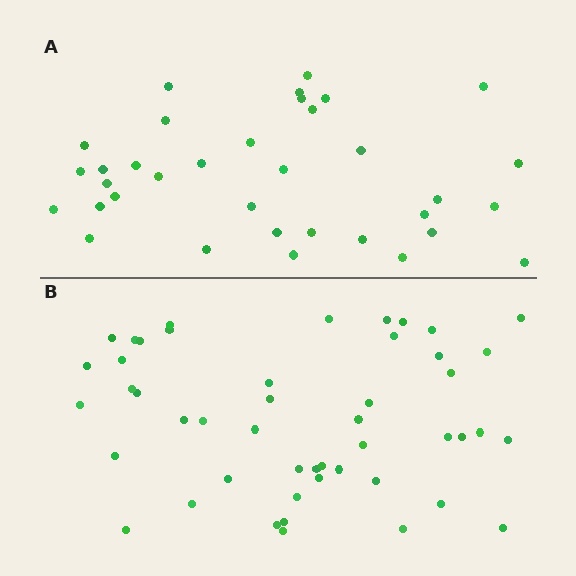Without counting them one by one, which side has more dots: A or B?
Region B (the bottom region) has more dots.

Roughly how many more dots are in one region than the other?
Region B has approximately 15 more dots than region A.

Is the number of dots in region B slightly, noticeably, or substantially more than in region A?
Region B has noticeably more, but not dramatically so. The ratio is roughly 1.4 to 1.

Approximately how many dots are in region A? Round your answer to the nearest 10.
About 40 dots. (The exact count is 35, which rounds to 40.)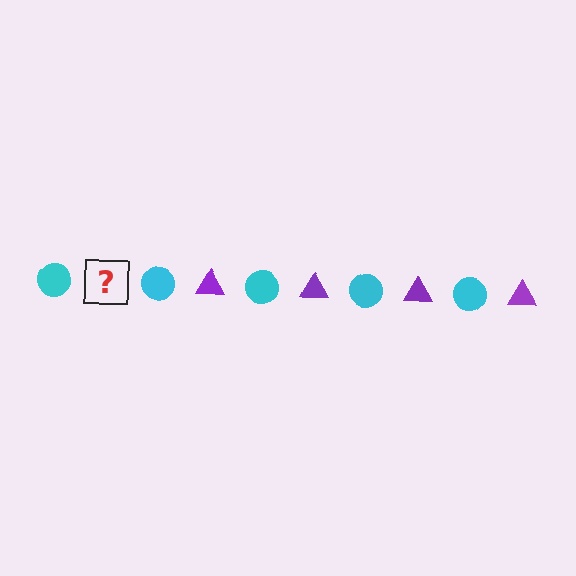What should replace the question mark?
The question mark should be replaced with a purple triangle.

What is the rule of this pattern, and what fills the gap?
The rule is that the pattern alternates between cyan circle and purple triangle. The gap should be filled with a purple triangle.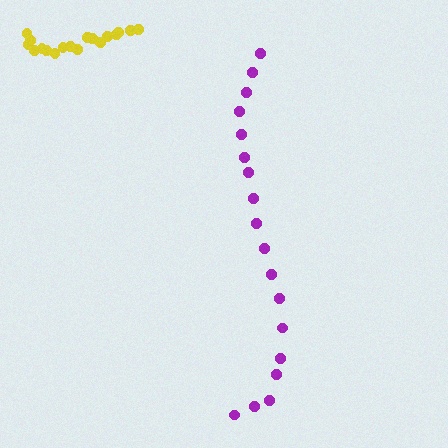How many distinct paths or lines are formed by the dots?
There are 2 distinct paths.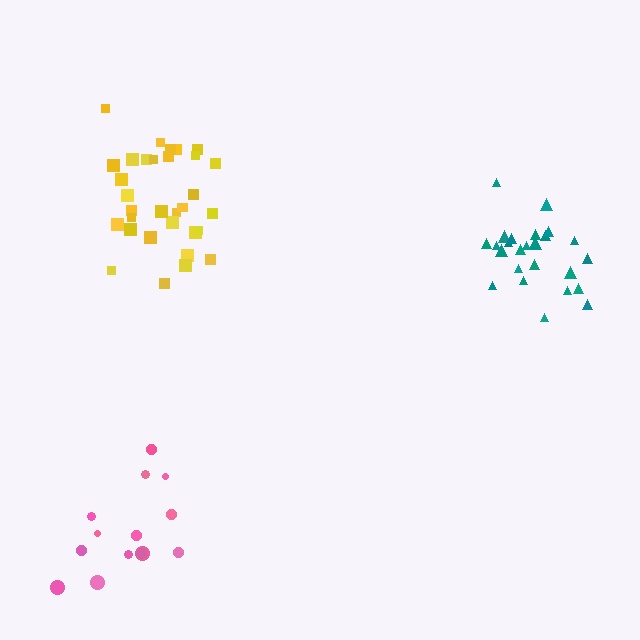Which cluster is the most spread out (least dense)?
Pink.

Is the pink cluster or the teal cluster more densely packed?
Teal.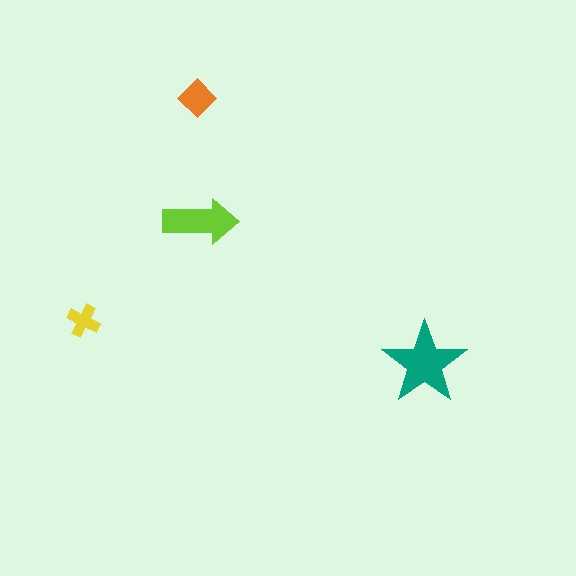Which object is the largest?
The teal star.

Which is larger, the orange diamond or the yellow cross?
The orange diamond.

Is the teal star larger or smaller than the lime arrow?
Larger.